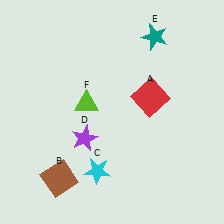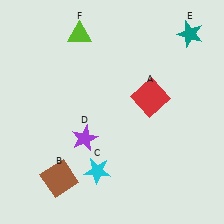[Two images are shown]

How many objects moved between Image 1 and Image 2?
2 objects moved between the two images.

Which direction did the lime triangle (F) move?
The lime triangle (F) moved up.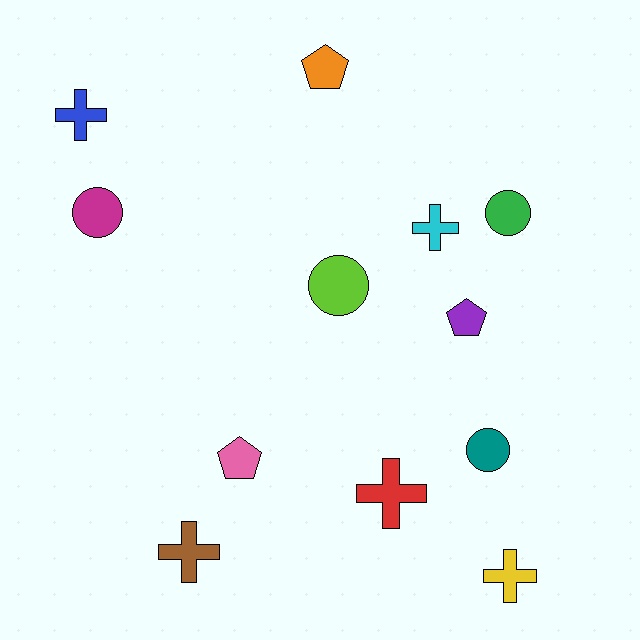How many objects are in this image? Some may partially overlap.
There are 12 objects.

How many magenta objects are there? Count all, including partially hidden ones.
There is 1 magenta object.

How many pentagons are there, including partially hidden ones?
There are 3 pentagons.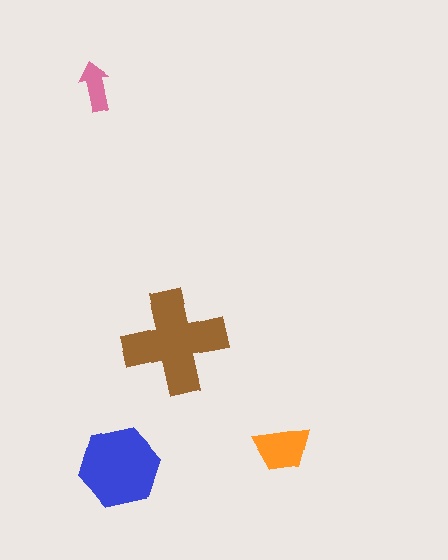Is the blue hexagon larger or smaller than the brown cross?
Smaller.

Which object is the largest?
The brown cross.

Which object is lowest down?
The blue hexagon is bottommost.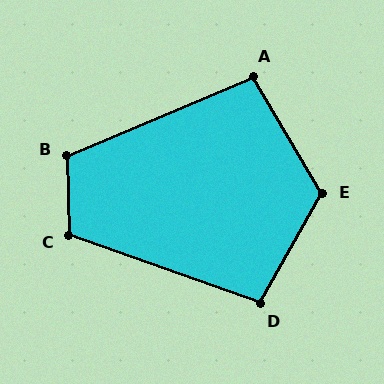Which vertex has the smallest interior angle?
A, at approximately 98 degrees.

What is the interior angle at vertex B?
Approximately 111 degrees (obtuse).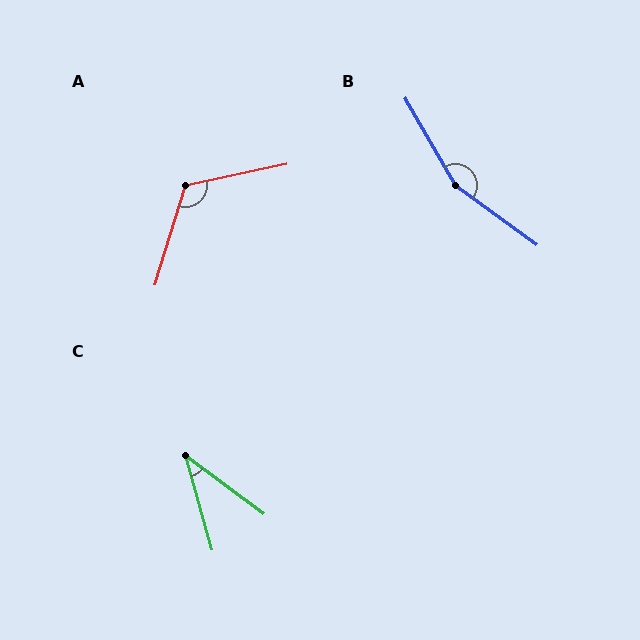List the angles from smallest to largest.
C (38°), A (119°), B (156°).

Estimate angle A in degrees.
Approximately 119 degrees.